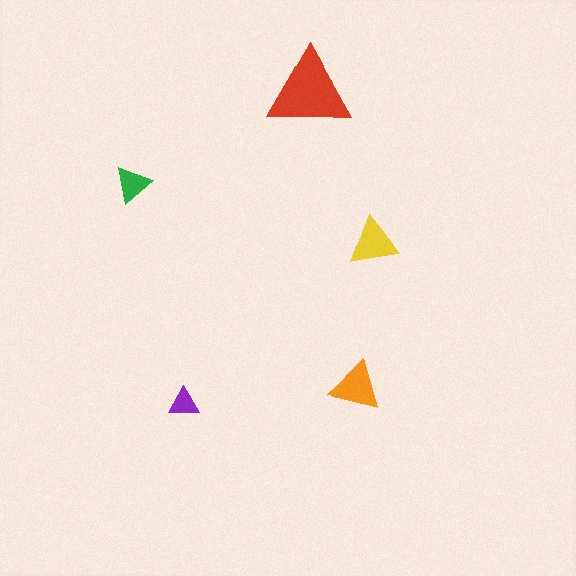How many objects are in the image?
There are 5 objects in the image.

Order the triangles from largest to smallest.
the red one, the orange one, the yellow one, the green one, the purple one.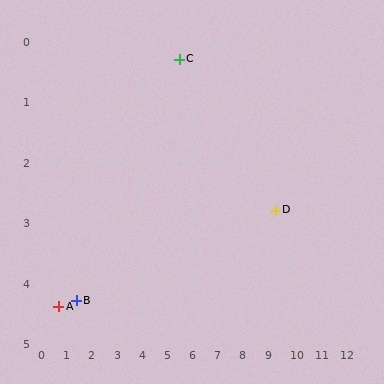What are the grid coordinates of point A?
Point A is at approximately (0.7, 4.4).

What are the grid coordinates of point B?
Point B is at approximately (1.4, 4.3).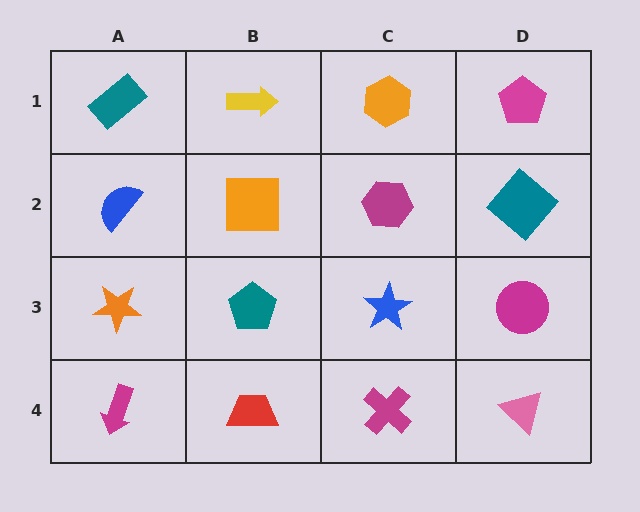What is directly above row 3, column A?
A blue semicircle.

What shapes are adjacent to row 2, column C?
An orange hexagon (row 1, column C), a blue star (row 3, column C), an orange square (row 2, column B), a teal diamond (row 2, column D).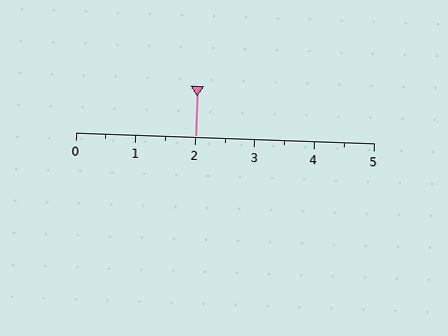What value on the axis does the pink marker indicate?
The marker indicates approximately 2.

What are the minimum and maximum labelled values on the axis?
The axis runs from 0 to 5.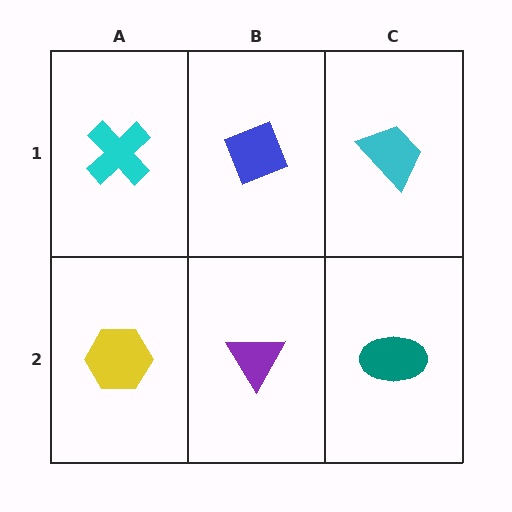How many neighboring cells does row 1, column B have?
3.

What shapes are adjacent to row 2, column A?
A cyan cross (row 1, column A), a purple triangle (row 2, column B).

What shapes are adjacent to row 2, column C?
A cyan trapezoid (row 1, column C), a purple triangle (row 2, column B).